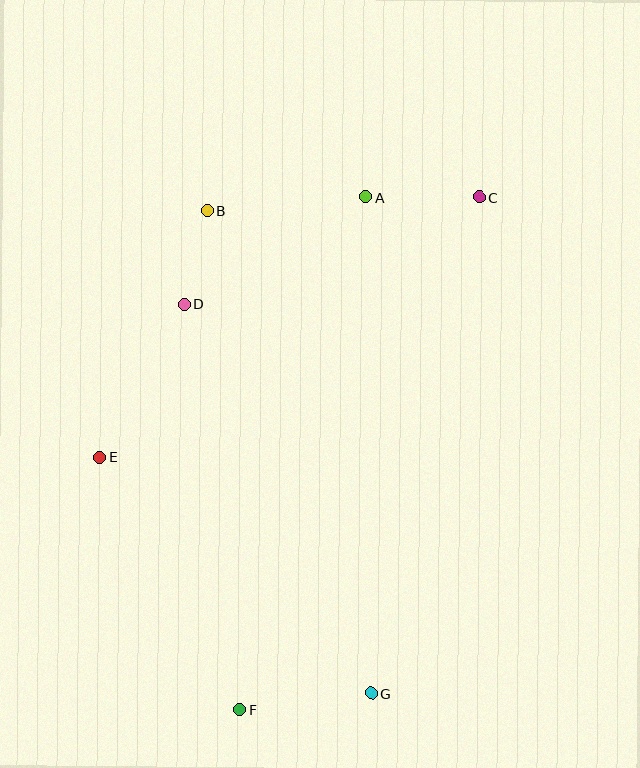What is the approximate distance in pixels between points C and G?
The distance between C and G is approximately 508 pixels.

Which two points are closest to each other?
Points B and D are closest to each other.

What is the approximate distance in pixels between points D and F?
The distance between D and F is approximately 410 pixels.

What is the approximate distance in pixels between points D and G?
The distance between D and G is approximately 432 pixels.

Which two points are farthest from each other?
Points C and F are farthest from each other.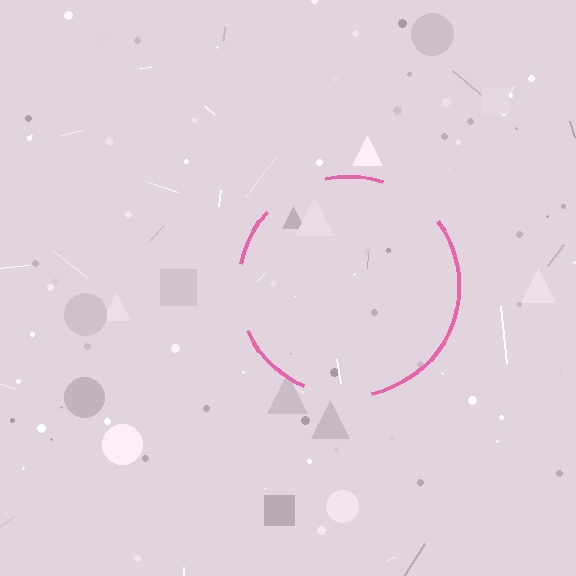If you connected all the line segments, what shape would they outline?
They would outline a circle.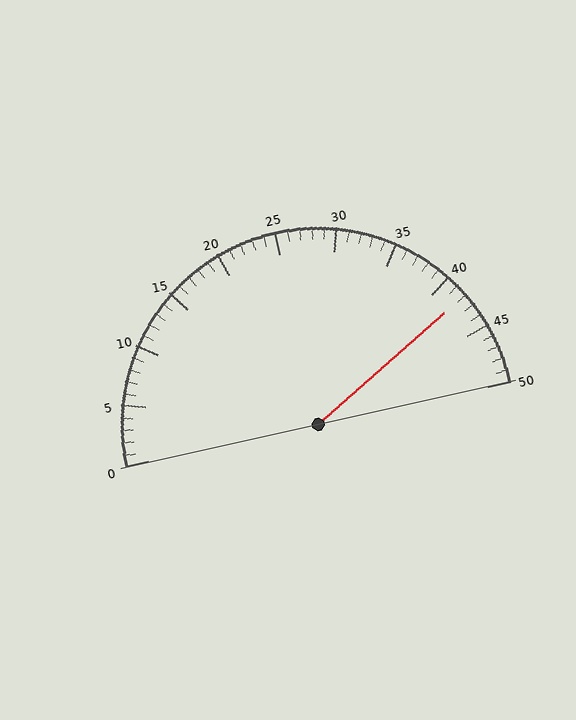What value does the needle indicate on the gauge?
The needle indicates approximately 42.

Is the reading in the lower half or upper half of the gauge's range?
The reading is in the upper half of the range (0 to 50).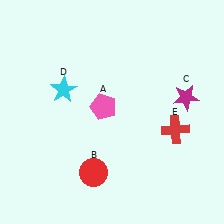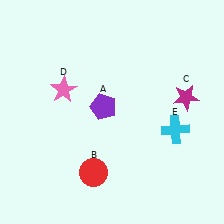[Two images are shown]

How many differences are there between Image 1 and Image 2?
There are 3 differences between the two images.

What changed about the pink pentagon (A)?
In Image 1, A is pink. In Image 2, it changed to purple.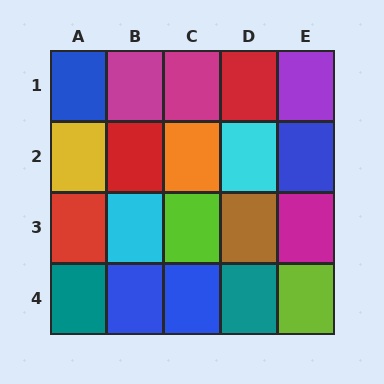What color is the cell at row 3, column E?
Magenta.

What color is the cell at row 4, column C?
Blue.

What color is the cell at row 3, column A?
Red.